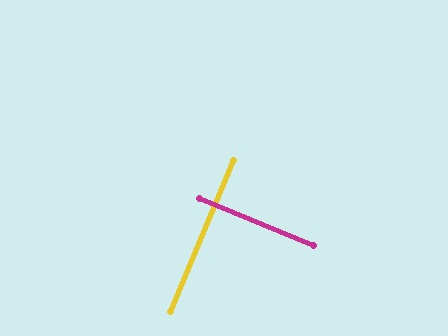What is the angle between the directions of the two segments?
Approximately 90 degrees.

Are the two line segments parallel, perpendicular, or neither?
Perpendicular — they meet at approximately 90°.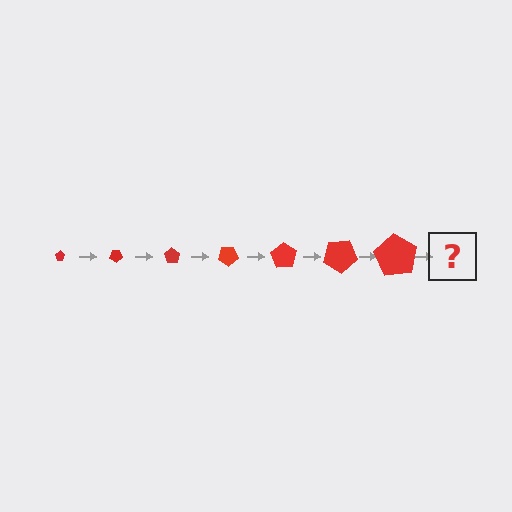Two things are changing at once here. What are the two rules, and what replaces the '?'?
The two rules are that the pentagon grows larger each step and it rotates 35 degrees each step. The '?' should be a pentagon, larger than the previous one and rotated 245 degrees from the start.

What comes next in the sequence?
The next element should be a pentagon, larger than the previous one and rotated 245 degrees from the start.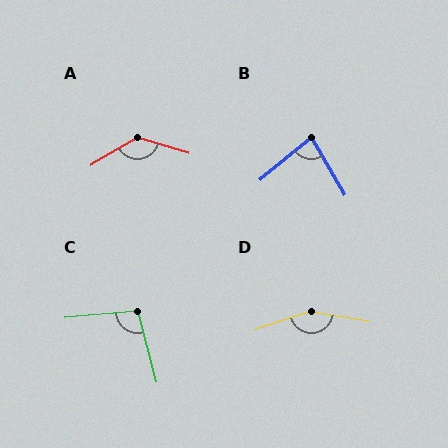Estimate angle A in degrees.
Approximately 133 degrees.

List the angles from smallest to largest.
B (80°), C (100°), A (133°), D (153°).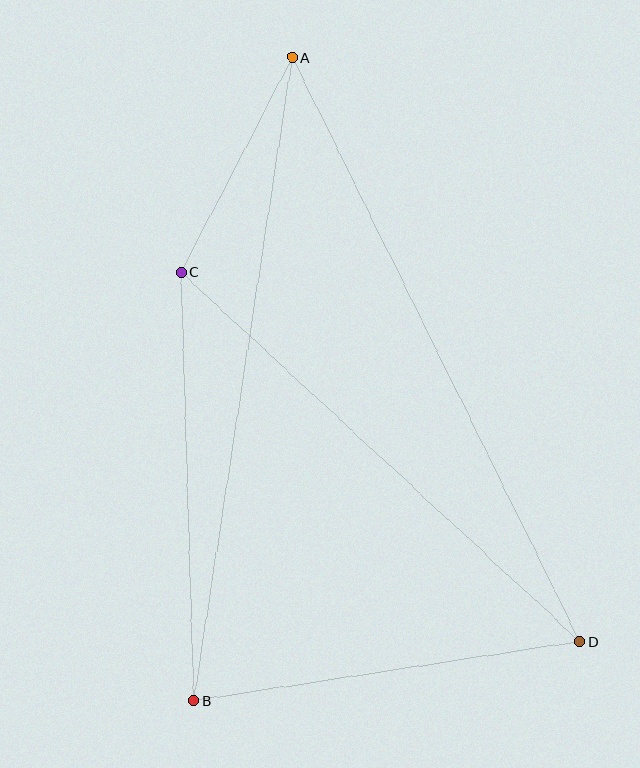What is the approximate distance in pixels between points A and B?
The distance between A and B is approximately 651 pixels.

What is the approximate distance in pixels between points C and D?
The distance between C and D is approximately 544 pixels.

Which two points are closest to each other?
Points A and C are closest to each other.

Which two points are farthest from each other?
Points A and D are farthest from each other.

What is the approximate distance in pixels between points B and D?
The distance between B and D is approximately 391 pixels.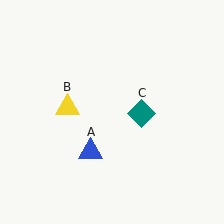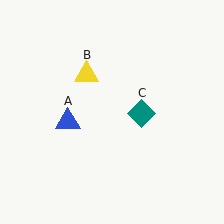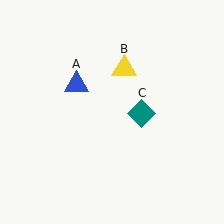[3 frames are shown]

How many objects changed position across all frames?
2 objects changed position: blue triangle (object A), yellow triangle (object B).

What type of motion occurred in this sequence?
The blue triangle (object A), yellow triangle (object B) rotated clockwise around the center of the scene.